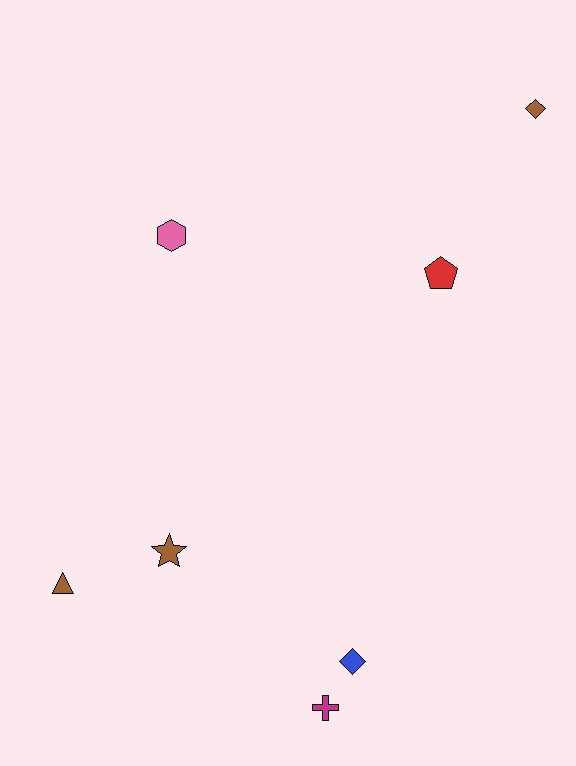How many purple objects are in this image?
There are no purple objects.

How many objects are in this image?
There are 7 objects.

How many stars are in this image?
There is 1 star.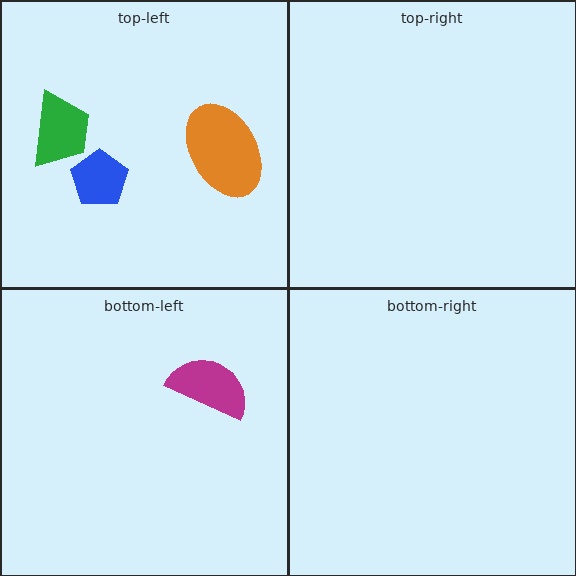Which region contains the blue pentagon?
The top-left region.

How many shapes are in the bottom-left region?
1.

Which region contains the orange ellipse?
The top-left region.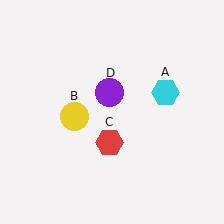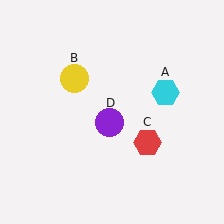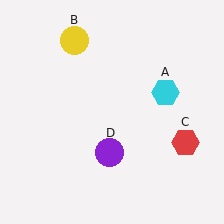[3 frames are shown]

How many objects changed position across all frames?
3 objects changed position: yellow circle (object B), red hexagon (object C), purple circle (object D).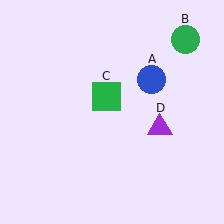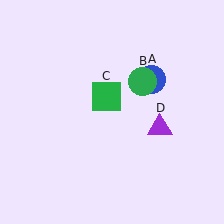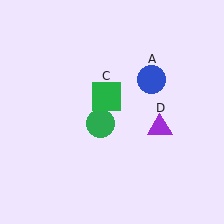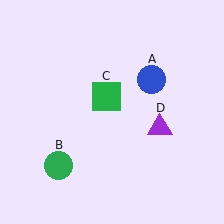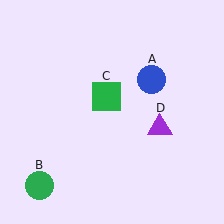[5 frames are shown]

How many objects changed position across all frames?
1 object changed position: green circle (object B).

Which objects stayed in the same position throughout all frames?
Blue circle (object A) and green square (object C) and purple triangle (object D) remained stationary.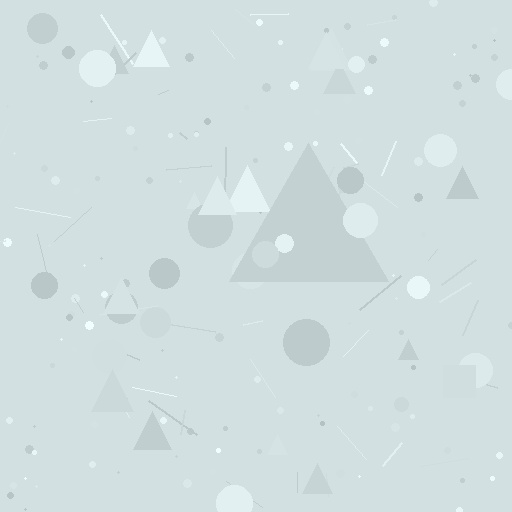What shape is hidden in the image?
A triangle is hidden in the image.